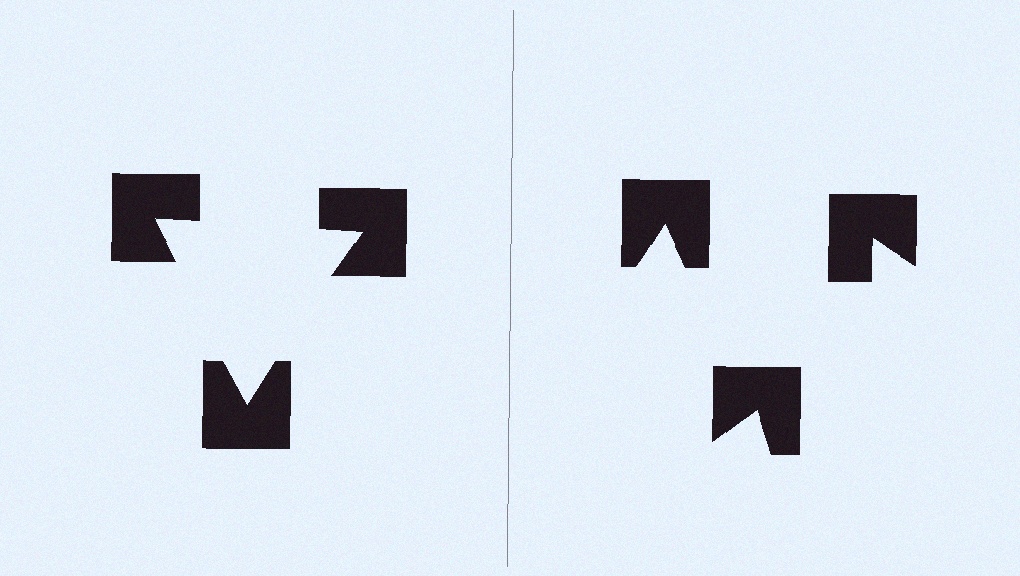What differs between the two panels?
The notched squares are positioned identically on both sides; only the wedge orientations differ. On the left they align to a triangle; on the right they are misaligned.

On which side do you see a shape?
An illusory triangle appears on the left side. On the right side the wedge cuts are rotated, so no coherent shape forms.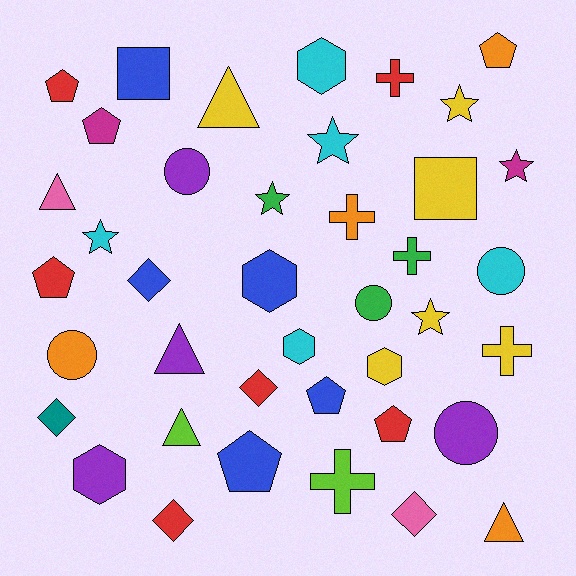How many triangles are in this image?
There are 5 triangles.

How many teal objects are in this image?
There is 1 teal object.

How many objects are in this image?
There are 40 objects.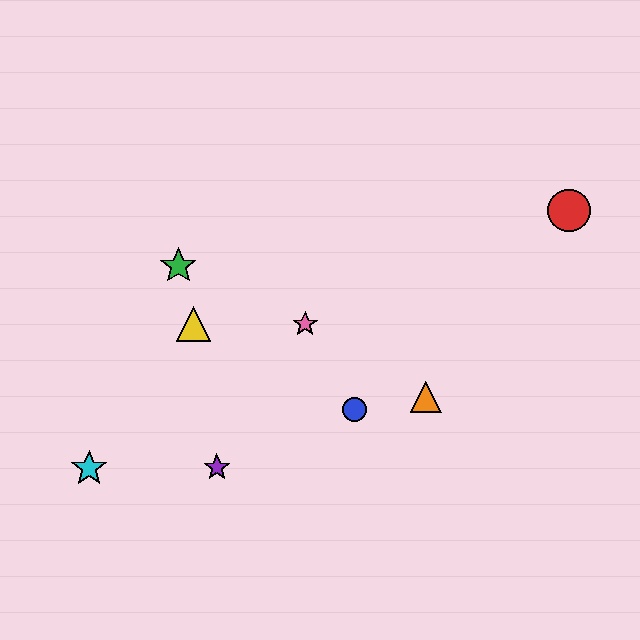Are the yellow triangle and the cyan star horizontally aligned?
No, the yellow triangle is at y≈324 and the cyan star is at y≈468.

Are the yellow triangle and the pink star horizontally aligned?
Yes, both are at y≈324.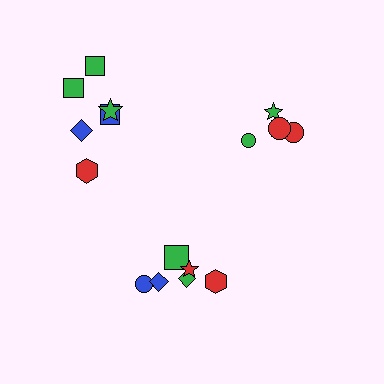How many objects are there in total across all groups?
There are 16 objects.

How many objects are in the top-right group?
There are 4 objects.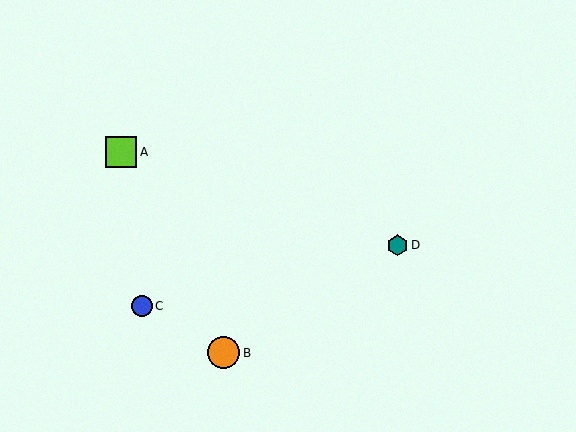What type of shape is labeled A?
Shape A is a lime square.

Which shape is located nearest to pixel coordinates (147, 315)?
The blue circle (labeled C) at (142, 306) is nearest to that location.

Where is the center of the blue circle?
The center of the blue circle is at (142, 306).